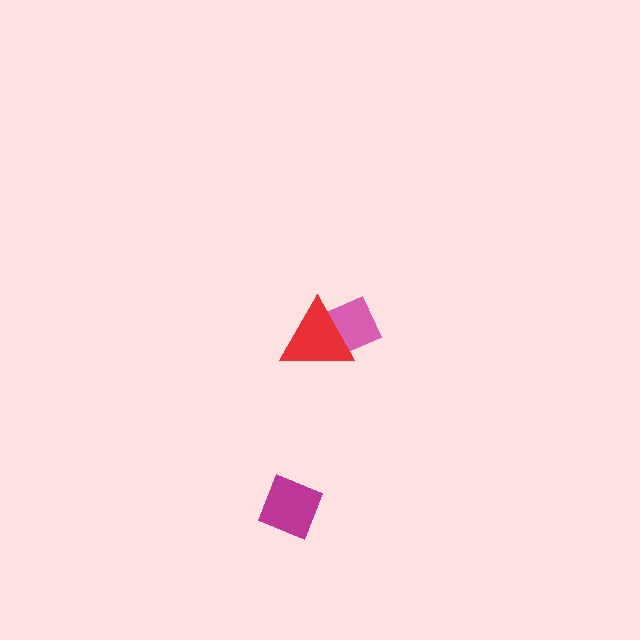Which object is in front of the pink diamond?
The red triangle is in front of the pink diamond.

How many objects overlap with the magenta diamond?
0 objects overlap with the magenta diamond.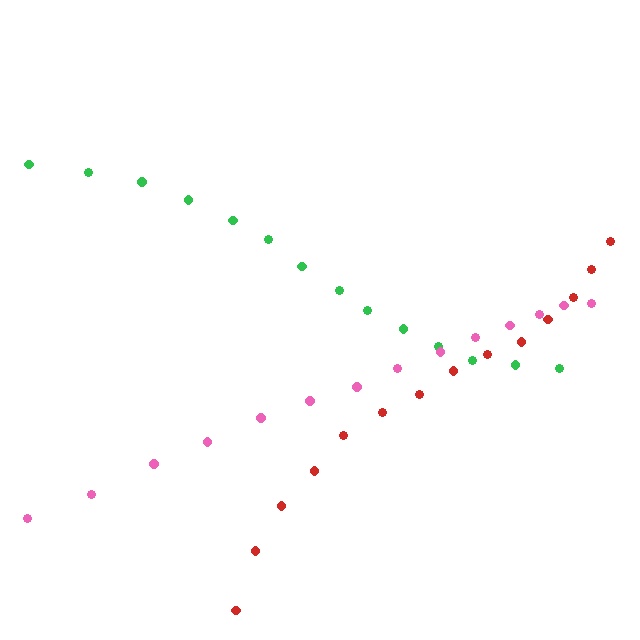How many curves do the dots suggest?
There are 3 distinct paths.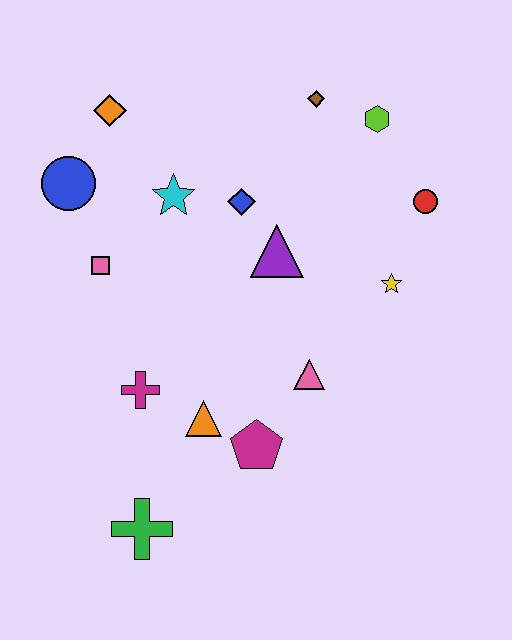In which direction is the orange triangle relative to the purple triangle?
The orange triangle is below the purple triangle.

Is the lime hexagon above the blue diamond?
Yes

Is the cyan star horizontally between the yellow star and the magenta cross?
Yes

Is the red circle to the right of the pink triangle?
Yes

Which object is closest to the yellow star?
The red circle is closest to the yellow star.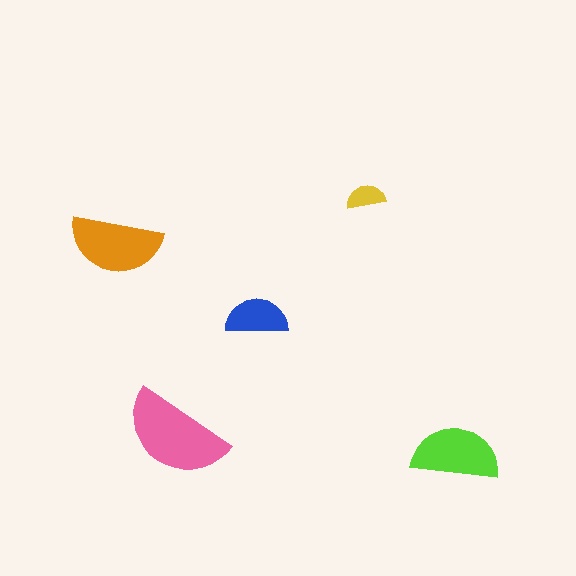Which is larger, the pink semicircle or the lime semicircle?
The pink one.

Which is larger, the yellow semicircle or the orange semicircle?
The orange one.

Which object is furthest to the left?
The orange semicircle is leftmost.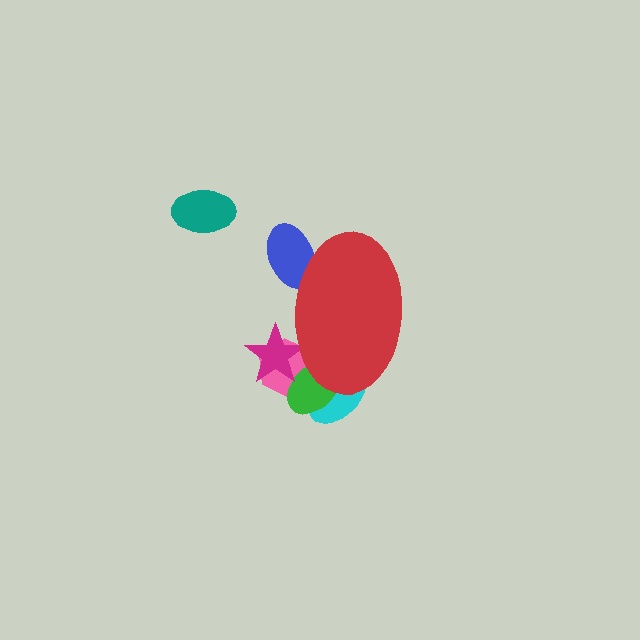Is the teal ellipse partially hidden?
No, the teal ellipse is fully visible.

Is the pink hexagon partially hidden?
Yes, the pink hexagon is partially hidden behind the red ellipse.